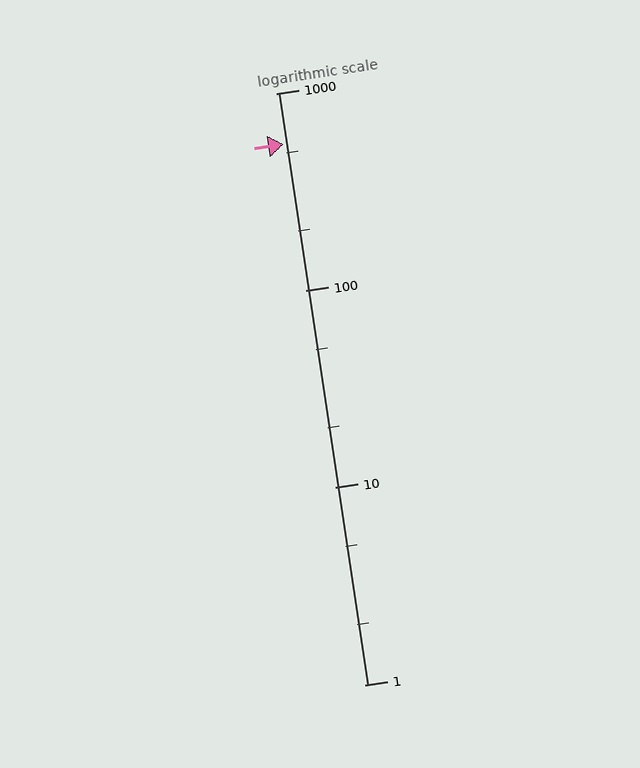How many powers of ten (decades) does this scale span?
The scale spans 3 decades, from 1 to 1000.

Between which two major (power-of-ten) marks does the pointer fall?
The pointer is between 100 and 1000.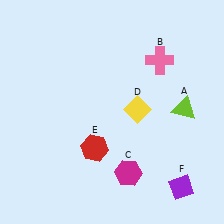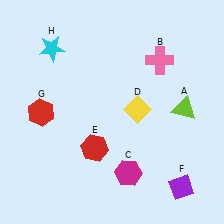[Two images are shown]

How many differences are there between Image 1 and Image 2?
There are 2 differences between the two images.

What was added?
A red hexagon (G), a cyan star (H) were added in Image 2.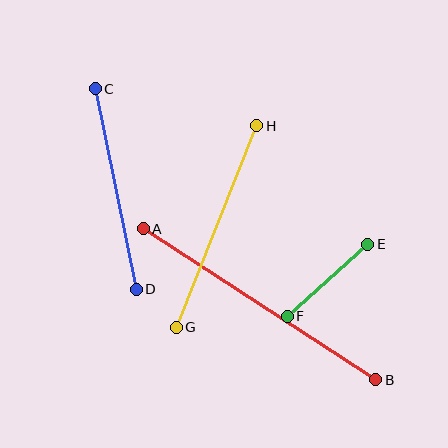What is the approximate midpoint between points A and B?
The midpoint is at approximately (260, 304) pixels.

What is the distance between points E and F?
The distance is approximately 108 pixels.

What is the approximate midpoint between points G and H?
The midpoint is at approximately (216, 226) pixels.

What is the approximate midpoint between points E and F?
The midpoint is at approximately (327, 280) pixels.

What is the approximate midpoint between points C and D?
The midpoint is at approximately (116, 189) pixels.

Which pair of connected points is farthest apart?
Points A and B are farthest apart.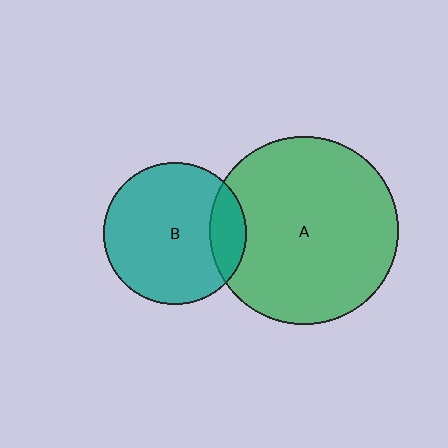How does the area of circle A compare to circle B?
Approximately 1.7 times.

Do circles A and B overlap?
Yes.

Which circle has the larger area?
Circle A (green).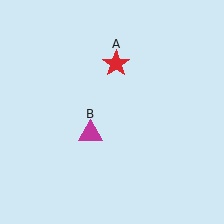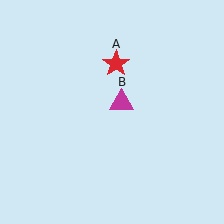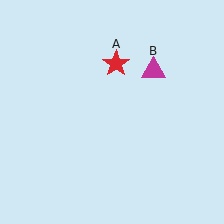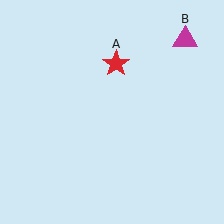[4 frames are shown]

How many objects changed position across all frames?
1 object changed position: magenta triangle (object B).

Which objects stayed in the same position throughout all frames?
Red star (object A) remained stationary.